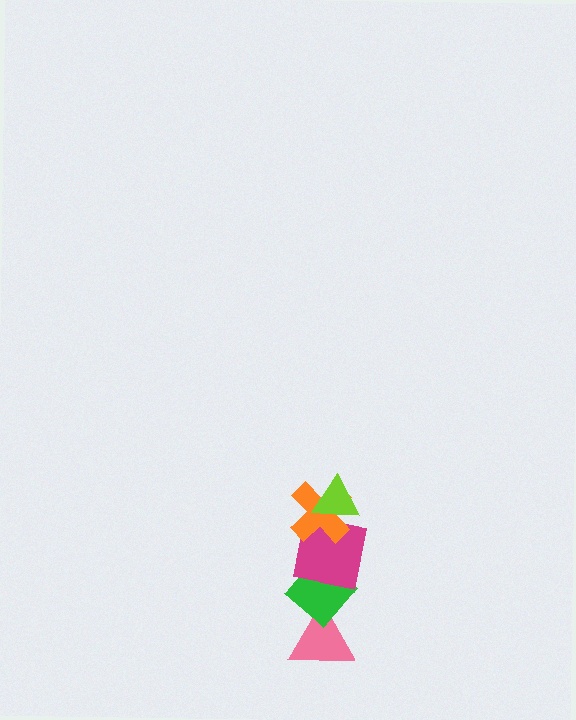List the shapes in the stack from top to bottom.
From top to bottom: the lime triangle, the orange cross, the magenta square, the green diamond, the pink triangle.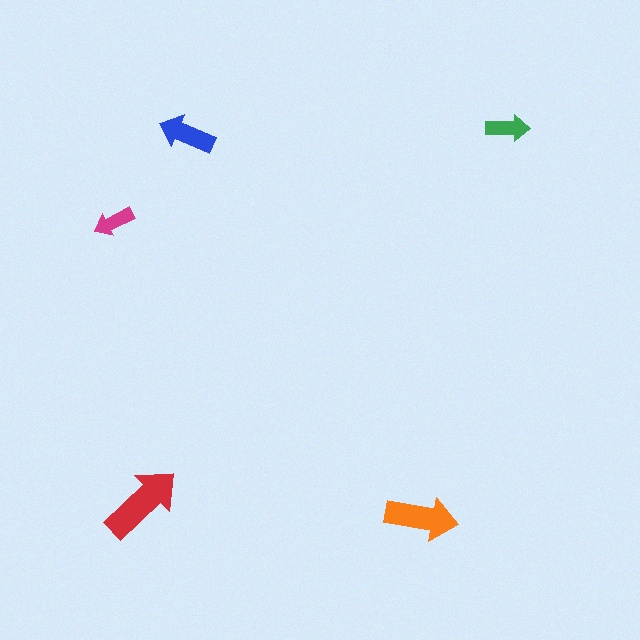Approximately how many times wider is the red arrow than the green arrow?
About 2 times wider.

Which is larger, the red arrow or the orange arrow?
The red one.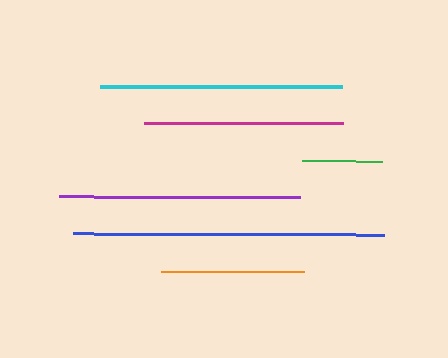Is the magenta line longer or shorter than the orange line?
The magenta line is longer than the orange line.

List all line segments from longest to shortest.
From longest to shortest: blue, cyan, purple, magenta, orange, green.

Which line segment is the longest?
The blue line is the longest at approximately 311 pixels.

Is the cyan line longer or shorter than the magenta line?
The cyan line is longer than the magenta line.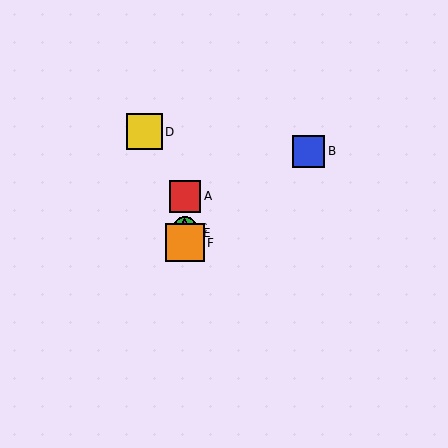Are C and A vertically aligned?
Yes, both are at x≈185.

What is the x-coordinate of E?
Object E is at x≈185.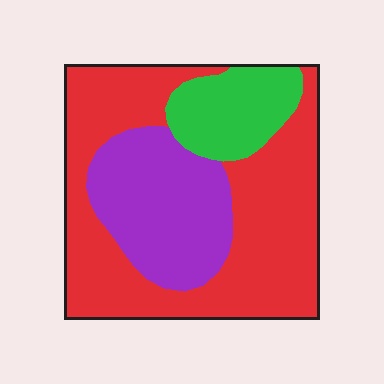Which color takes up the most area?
Red, at roughly 60%.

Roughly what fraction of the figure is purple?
Purple takes up about one quarter (1/4) of the figure.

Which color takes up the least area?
Green, at roughly 15%.